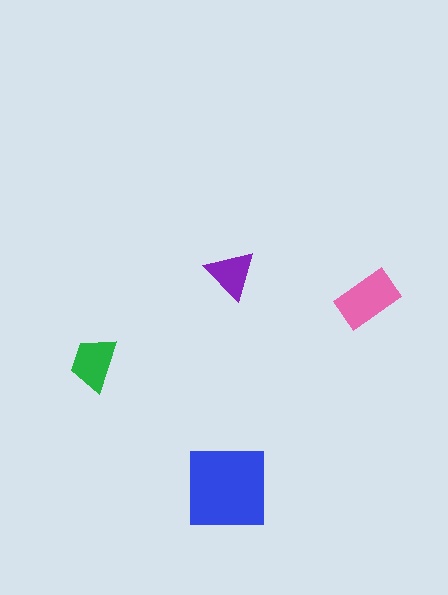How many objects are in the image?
There are 4 objects in the image.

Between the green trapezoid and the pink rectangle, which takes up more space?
The pink rectangle.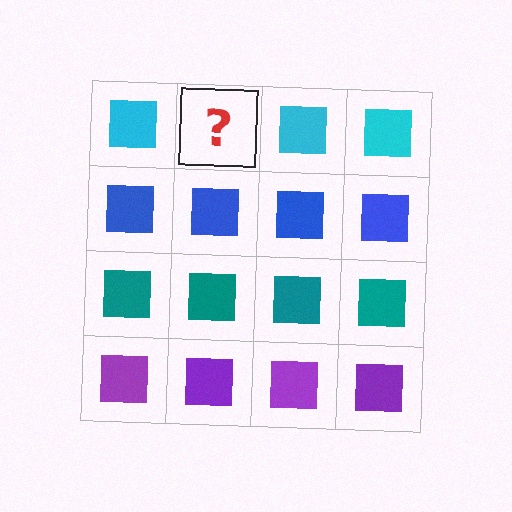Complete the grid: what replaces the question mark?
The question mark should be replaced with a cyan square.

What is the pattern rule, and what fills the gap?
The rule is that each row has a consistent color. The gap should be filled with a cyan square.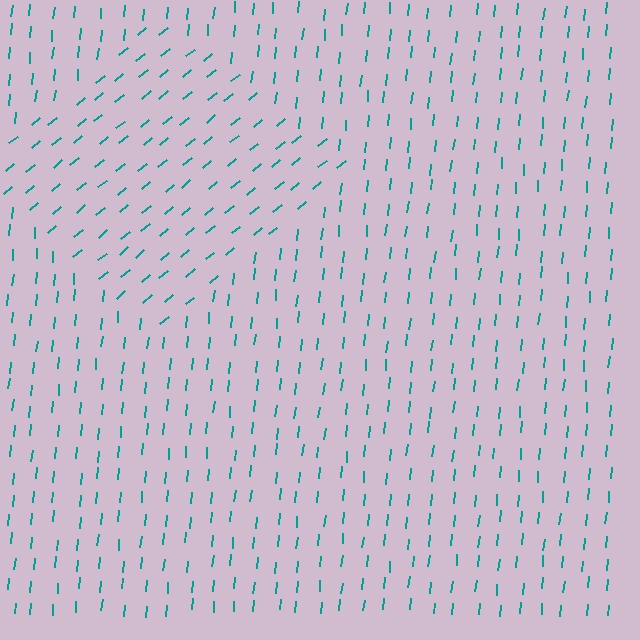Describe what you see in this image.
The image is filled with small teal line segments. A diamond region in the image has lines oriented differently from the surrounding lines, creating a visible texture boundary.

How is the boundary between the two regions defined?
The boundary is defined purely by a change in line orientation (approximately 45 degrees difference). All lines are the same color and thickness.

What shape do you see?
I see a diamond.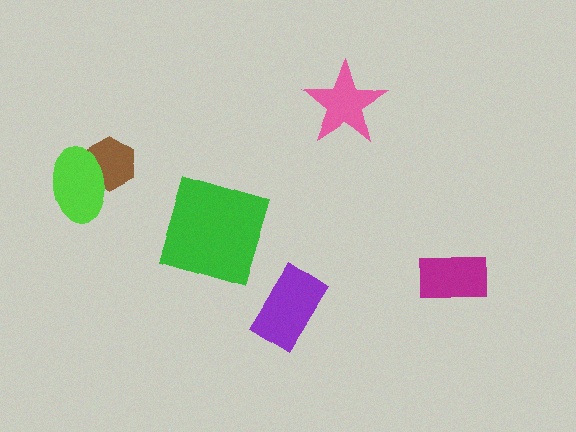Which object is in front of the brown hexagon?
The lime ellipse is in front of the brown hexagon.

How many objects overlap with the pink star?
0 objects overlap with the pink star.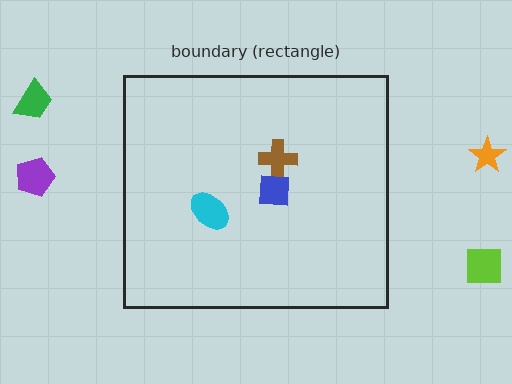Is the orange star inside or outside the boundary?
Outside.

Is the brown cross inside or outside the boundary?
Inside.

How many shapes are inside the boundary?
3 inside, 4 outside.